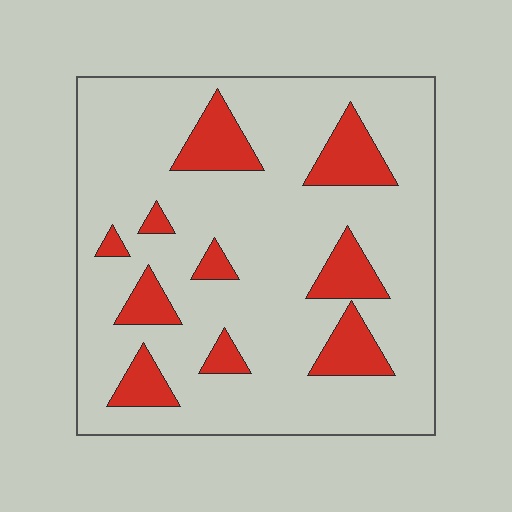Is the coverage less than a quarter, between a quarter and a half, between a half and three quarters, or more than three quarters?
Less than a quarter.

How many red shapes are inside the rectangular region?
10.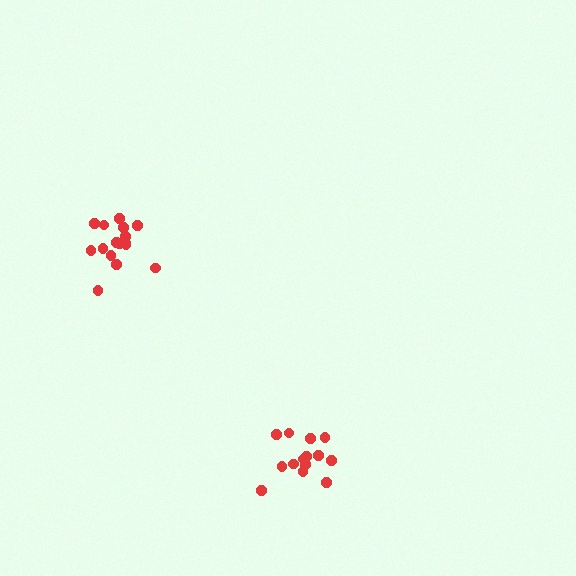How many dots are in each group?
Group 1: 14 dots, Group 2: 16 dots (30 total).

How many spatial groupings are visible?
There are 2 spatial groupings.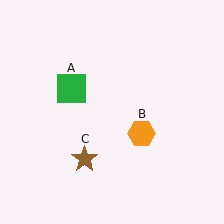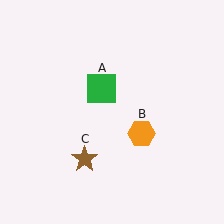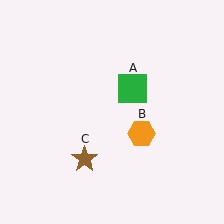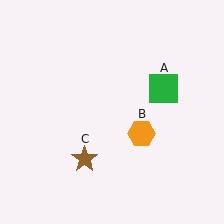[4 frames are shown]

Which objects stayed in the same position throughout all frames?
Orange hexagon (object B) and brown star (object C) remained stationary.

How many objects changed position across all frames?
1 object changed position: green square (object A).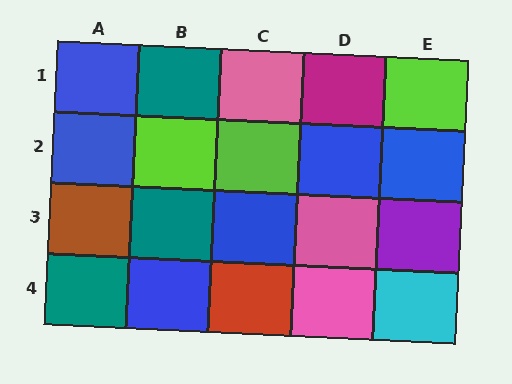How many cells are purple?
1 cell is purple.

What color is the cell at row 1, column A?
Blue.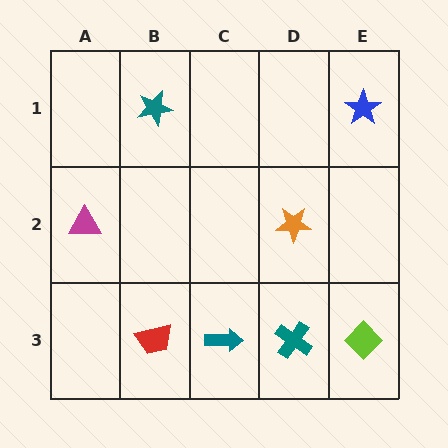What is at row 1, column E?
A blue star.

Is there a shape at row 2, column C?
No, that cell is empty.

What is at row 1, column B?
A teal star.